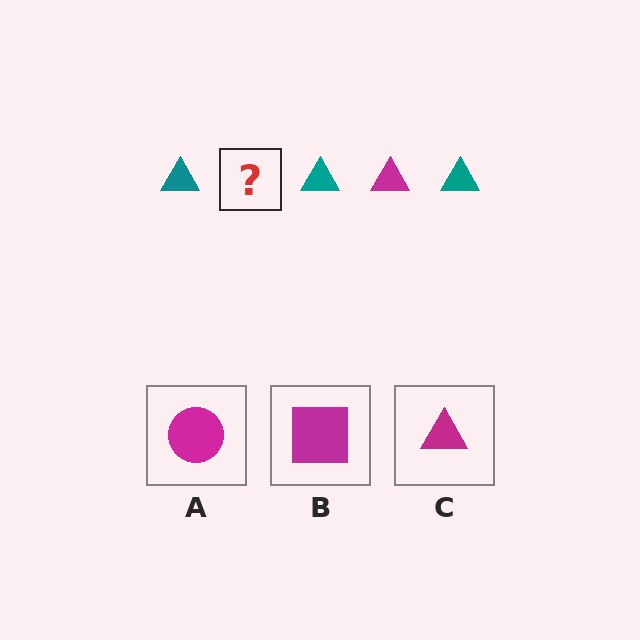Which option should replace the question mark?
Option C.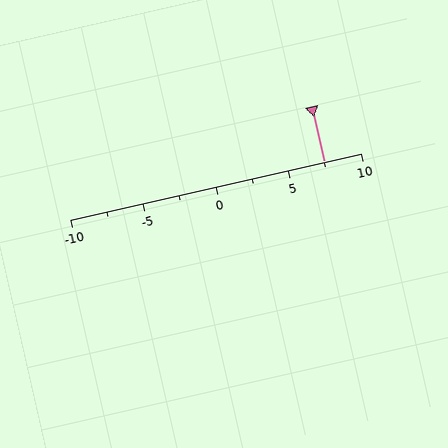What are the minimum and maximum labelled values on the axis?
The axis runs from -10 to 10.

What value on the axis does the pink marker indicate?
The marker indicates approximately 7.5.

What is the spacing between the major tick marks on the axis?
The major ticks are spaced 5 apart.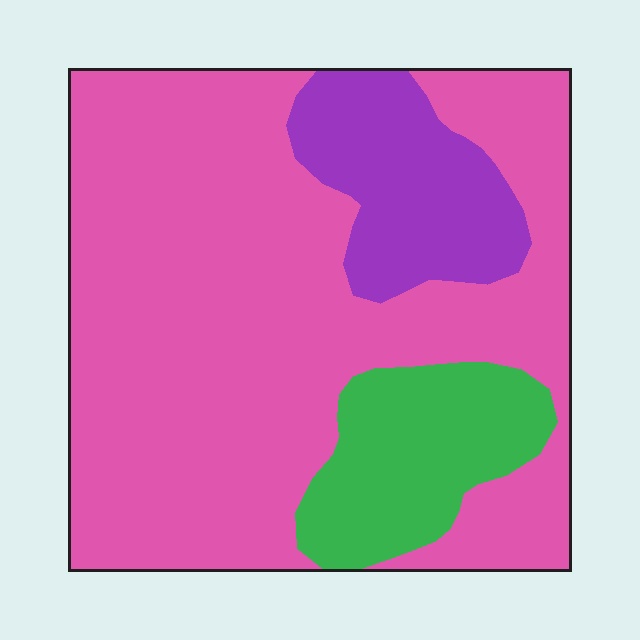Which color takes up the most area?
Pink, at roughly 70%.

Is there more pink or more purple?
Pink.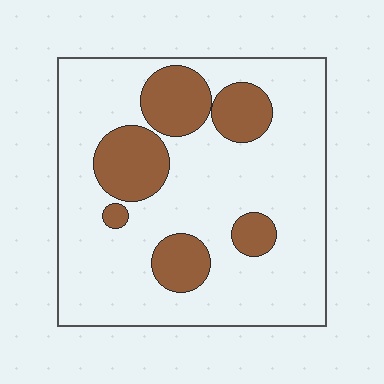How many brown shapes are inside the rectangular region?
6.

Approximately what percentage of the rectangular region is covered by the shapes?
Approximately 25%.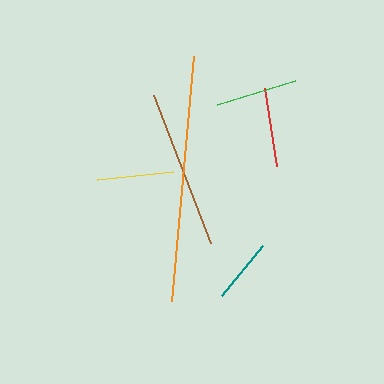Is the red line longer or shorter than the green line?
The green line is longer than the red line.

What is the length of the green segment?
The green segment is approximately 82 pixels long.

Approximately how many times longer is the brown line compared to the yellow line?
The brown line is approximately 2.1 times the length of the yellow line.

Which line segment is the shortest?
The teal line is the shortest at approximately 65 pixels.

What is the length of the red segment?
The red segment is approximately 79 pixels long.